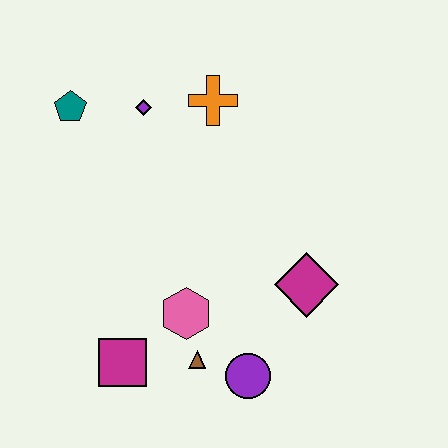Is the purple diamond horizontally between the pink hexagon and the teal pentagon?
Yes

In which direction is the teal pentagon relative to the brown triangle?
The teal pentagon is above the brown triangle.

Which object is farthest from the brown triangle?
The teal pentagon is farthest from the brown triangle.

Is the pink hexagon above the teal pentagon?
No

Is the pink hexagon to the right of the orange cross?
No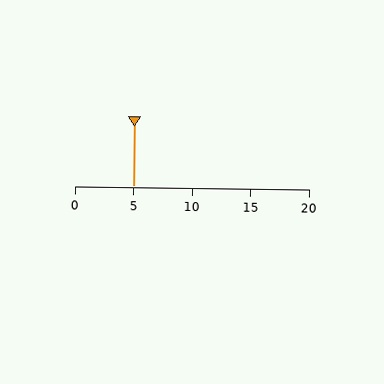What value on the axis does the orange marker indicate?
The marker indicates approximately 5.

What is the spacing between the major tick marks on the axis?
The major ticks are spaced 5 apart.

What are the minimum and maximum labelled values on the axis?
The axis runs from 0 to 20.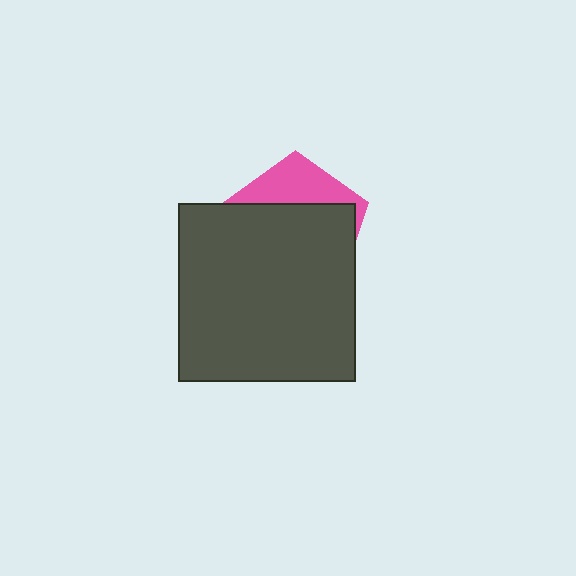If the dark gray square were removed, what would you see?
You would see the complete pink pentagon.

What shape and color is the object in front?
The object in front is a dark gray square.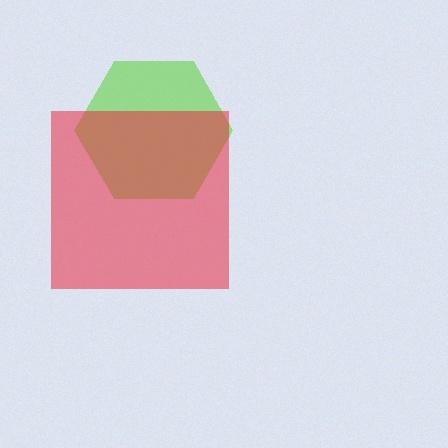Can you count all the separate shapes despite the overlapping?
Yes, there are 2 separate shapes.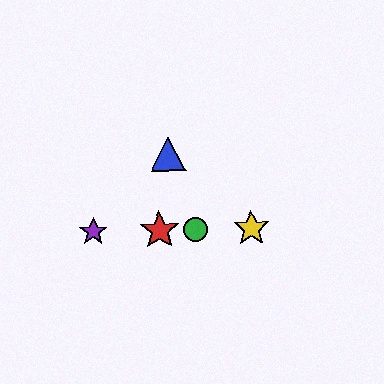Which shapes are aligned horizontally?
The red star, the green circle, the yellow star, the purple star are aligned horizontally.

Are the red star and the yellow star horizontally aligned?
Yes, both are at y≈230.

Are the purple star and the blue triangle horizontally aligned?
No, the purple star is at y≈232 and the blue triangle is at y≈154.